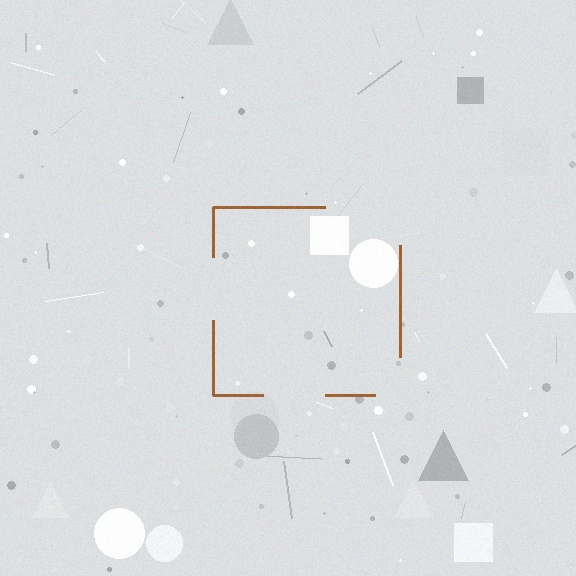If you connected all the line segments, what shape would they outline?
They would outline a square.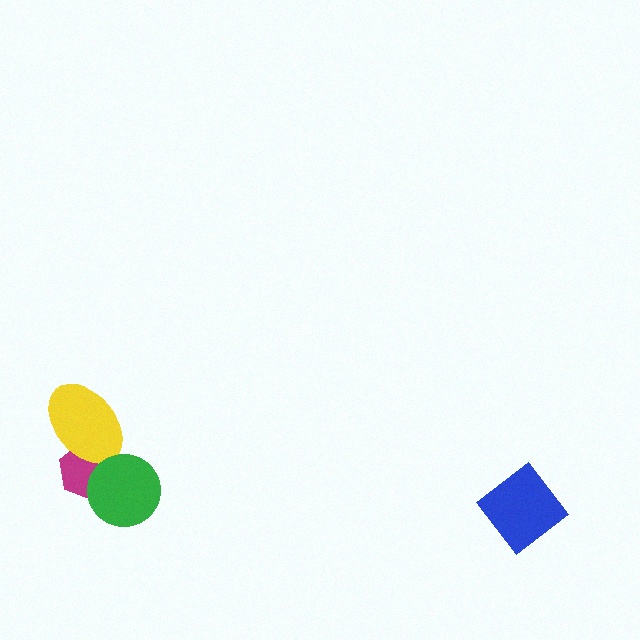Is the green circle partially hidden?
No, no other shape covers it.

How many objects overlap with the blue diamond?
0 objects overlap with the blue diamond.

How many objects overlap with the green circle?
1 object overlaps with the green circle.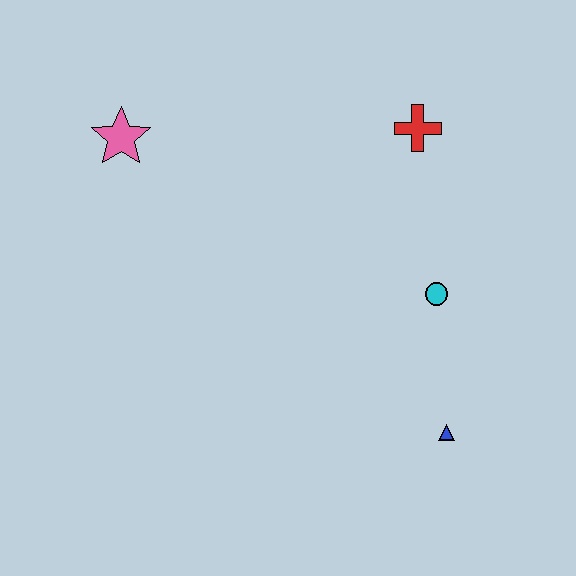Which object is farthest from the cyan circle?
The pink star is farthest from the cyan circle.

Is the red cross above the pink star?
Yes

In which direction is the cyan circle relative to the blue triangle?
The cyan circle is above the blue triangle.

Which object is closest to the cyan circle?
The blue triangle is closest to the cyan circle.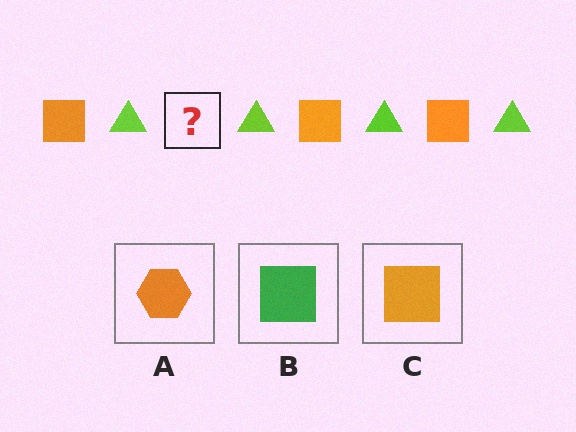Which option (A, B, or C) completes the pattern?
C.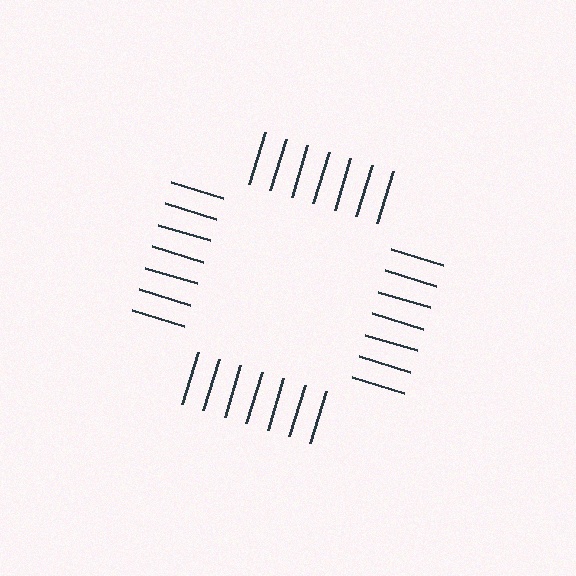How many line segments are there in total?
28 — 7 along each of the 4 edges.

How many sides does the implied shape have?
4 sides — the line-ends trace a square.